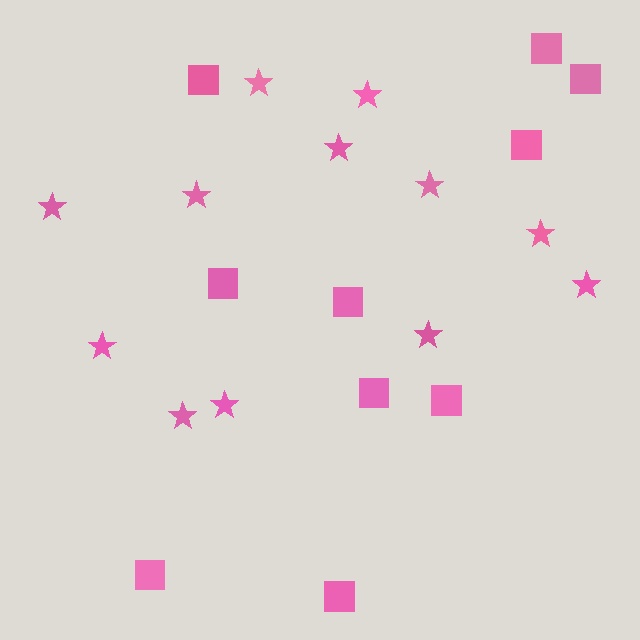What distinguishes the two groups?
There are 2 groups: one group of stars (12) and one group of squares (10).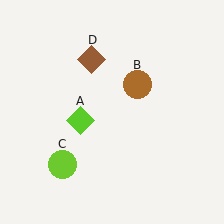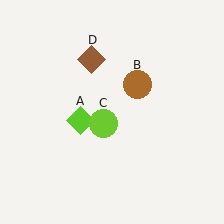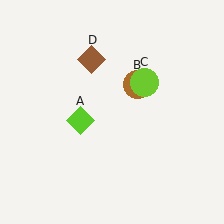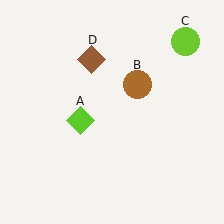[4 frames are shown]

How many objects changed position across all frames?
1 object changed position: lime circle (object C).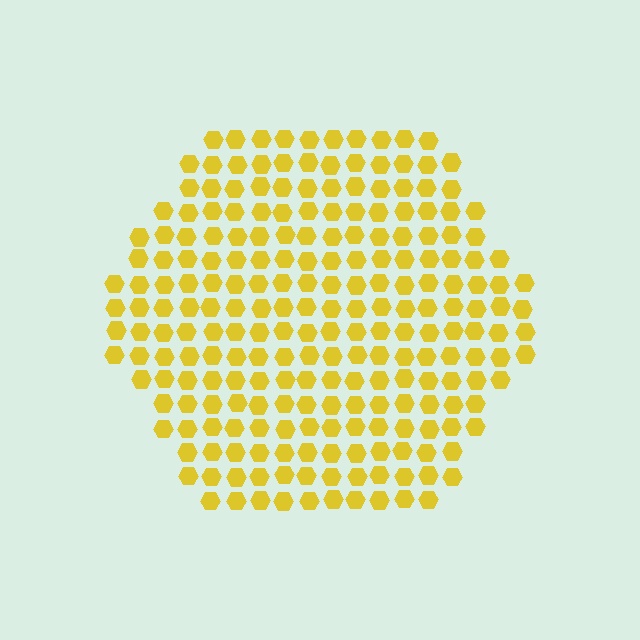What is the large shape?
The large shape is a hexagon.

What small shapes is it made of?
It is made of small hexagons.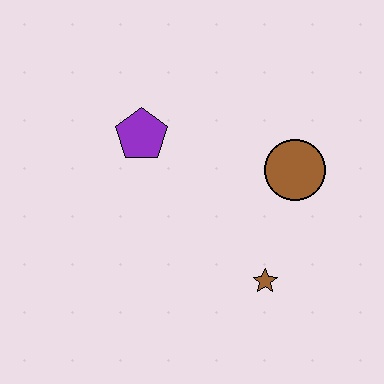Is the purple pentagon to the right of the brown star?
No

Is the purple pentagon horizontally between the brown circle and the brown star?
No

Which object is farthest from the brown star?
The purple pentagon is farthest from the brown star.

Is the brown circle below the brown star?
No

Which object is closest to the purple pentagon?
The brown circle is closest to the purple pentagon.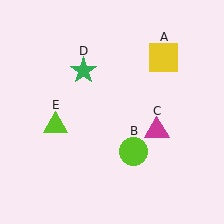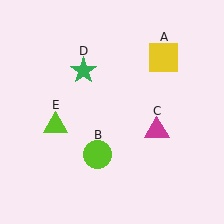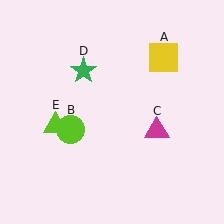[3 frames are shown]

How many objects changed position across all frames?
1 object changed position: lime circle (object B).